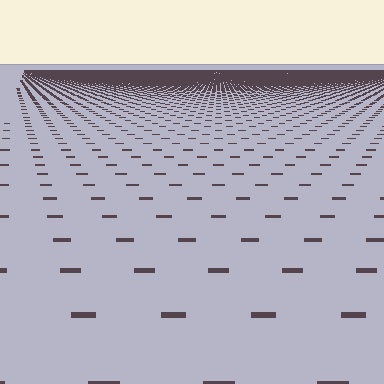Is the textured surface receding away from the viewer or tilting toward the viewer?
The surface is receding away from the viewer. Texture elements get smaller and denser toward the top.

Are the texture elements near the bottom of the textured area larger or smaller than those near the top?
Larger. Near the bottom, elements are closer to the viewer and appear at a bigger on-screen size.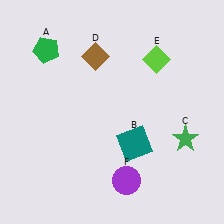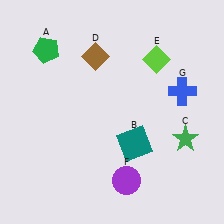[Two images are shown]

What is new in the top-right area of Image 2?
A blue cross (G) was added in the top-right area of Image 2.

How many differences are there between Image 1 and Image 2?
There is 1 difference between the two images.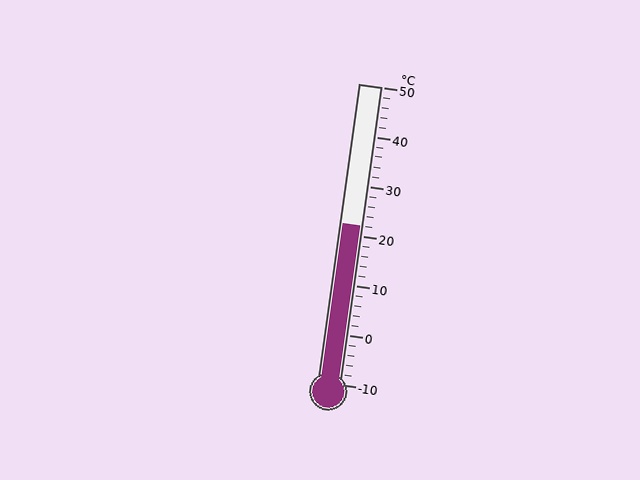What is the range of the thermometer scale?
The thermometer scale ranges from -10°C to 50°C.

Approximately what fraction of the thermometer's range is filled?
The thermometer is filled to approximately 55% of its range.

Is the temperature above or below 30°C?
The temperature is below 30°C.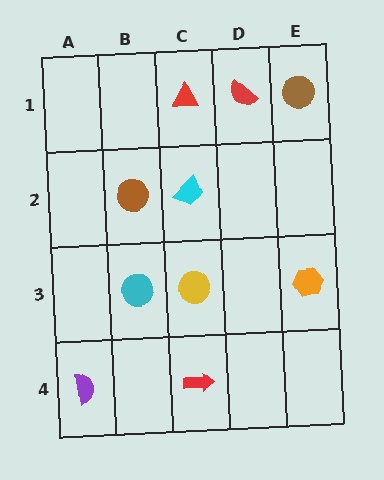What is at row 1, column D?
A red semicircle.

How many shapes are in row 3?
3 shapes.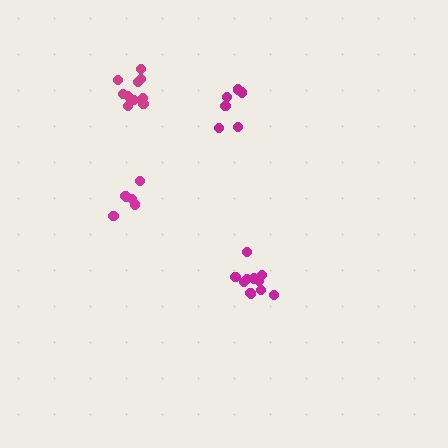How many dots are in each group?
Group 1: 11 dots, Group 2: 6 dots, Group 3: 10 dots, Group 4: 6 dots (33 total).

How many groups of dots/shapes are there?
There are 4 groups.